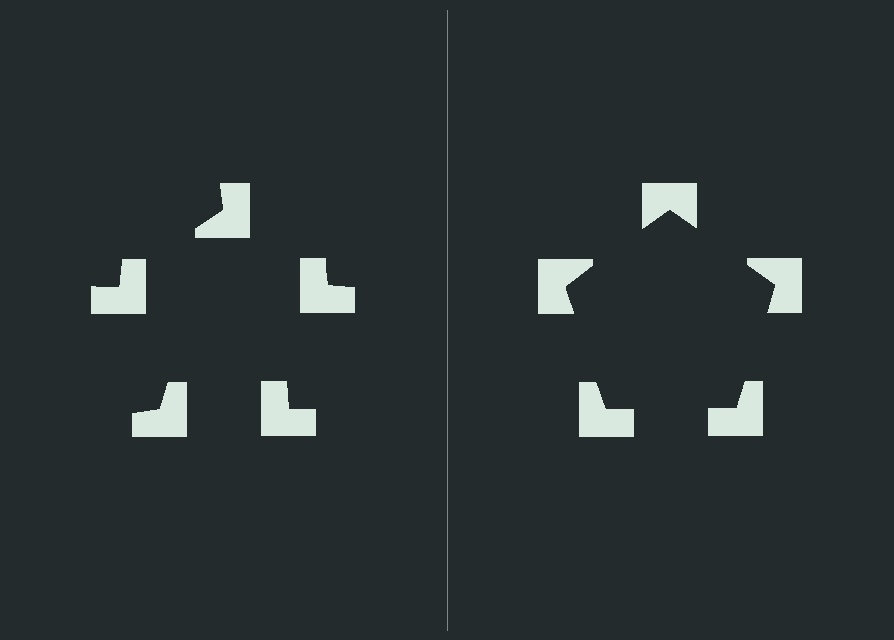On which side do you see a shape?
An illusory pentagon appears on the right side. On the left side the wedge cuts are rotated, so no coherent shape forms.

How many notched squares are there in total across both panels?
10 — 5 on each side.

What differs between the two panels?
The notched squares are positioned identically on both sides; only the wedge orientations differ. On the right they align to a pentagon; on the left they are misaligned.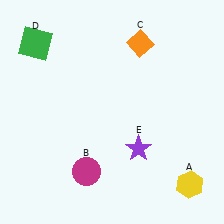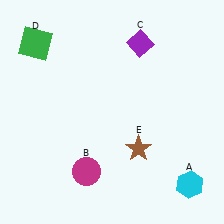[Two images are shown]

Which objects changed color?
A changed from yellow to cyan. C changed from orange to purple. E changed from purple to brown.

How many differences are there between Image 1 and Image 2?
There are 3 differences between the two images.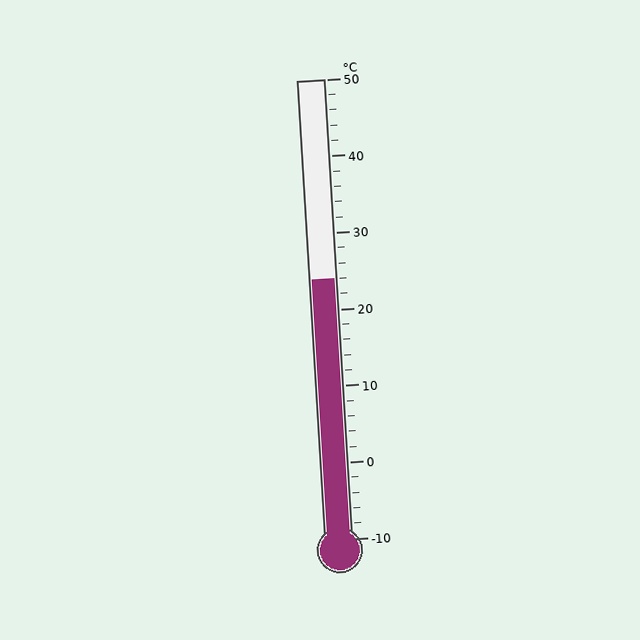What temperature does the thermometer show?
The thermometer shows approximately 24°C.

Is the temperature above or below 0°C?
The temperature is above 0°C.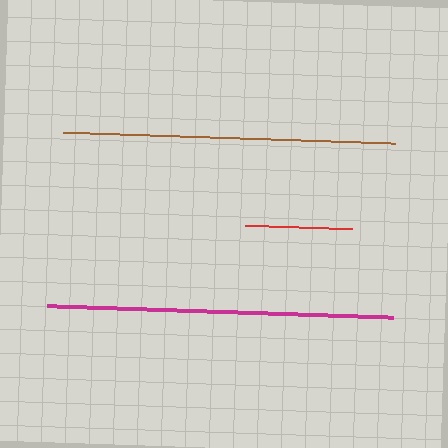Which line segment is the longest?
The magenta line is the longest at approximately 346 pixels.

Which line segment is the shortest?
The red line is the shortest at approximately 107 pixels.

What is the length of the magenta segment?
The magenta segment is approximately 346 pixels long.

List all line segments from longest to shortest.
From longest to shortest: magenta, brown, red.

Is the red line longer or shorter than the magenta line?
The magenta line is longer than the red line.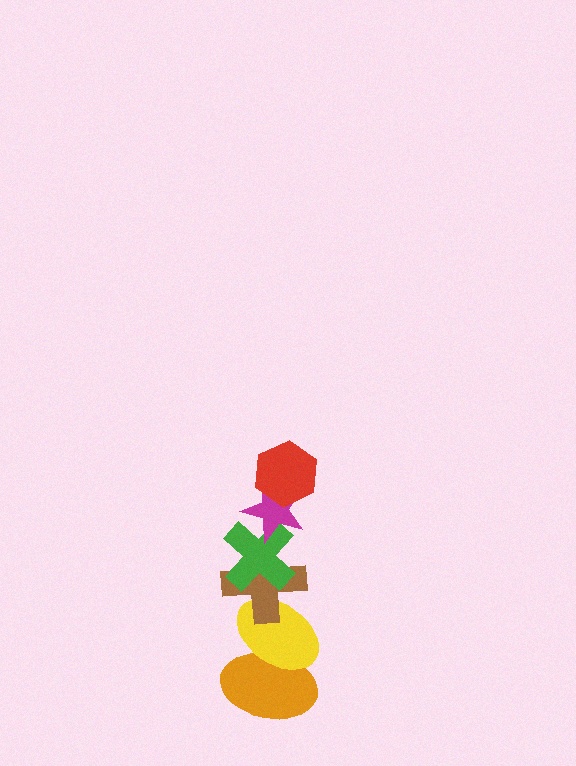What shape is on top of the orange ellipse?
The yellow ellipse is on top of the orange ellipse.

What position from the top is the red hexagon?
The red hexagon is 1st from the top.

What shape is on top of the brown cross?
The green cross is on top of the brown cross.